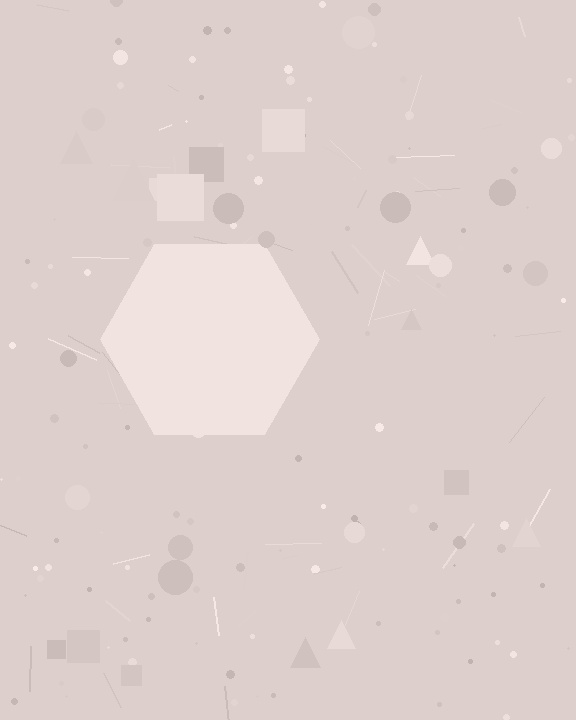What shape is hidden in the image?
A hexagon is hidden in the image.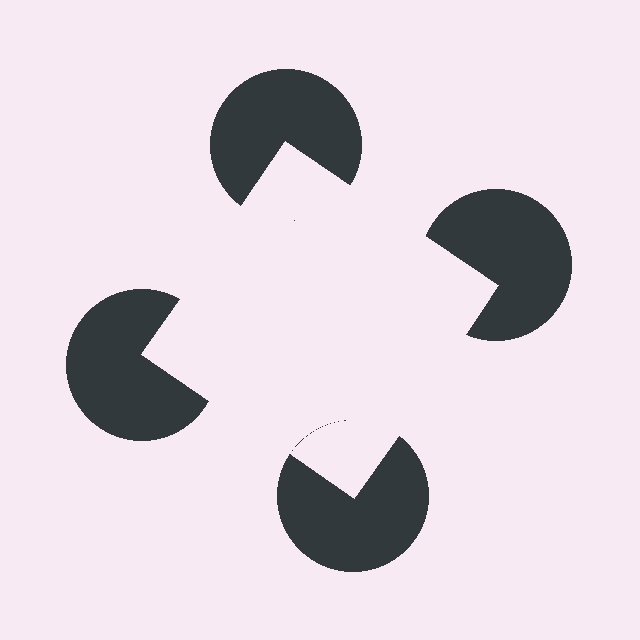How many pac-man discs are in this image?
There are 4 — one at each vertex of the illusory square.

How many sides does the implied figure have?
4 sides.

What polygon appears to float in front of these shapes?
An illusory square — its edges are inferred from the aligned wedge cuts in the pac-man discs, not physically drawn.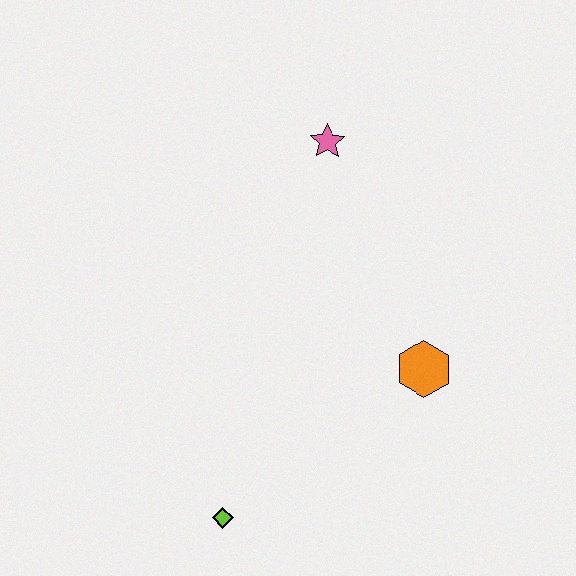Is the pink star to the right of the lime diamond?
Yes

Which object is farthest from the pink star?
The lime diamond is farthest from the pink star.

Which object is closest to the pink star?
The orange hexagon is closest to the pink star.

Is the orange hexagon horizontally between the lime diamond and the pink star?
No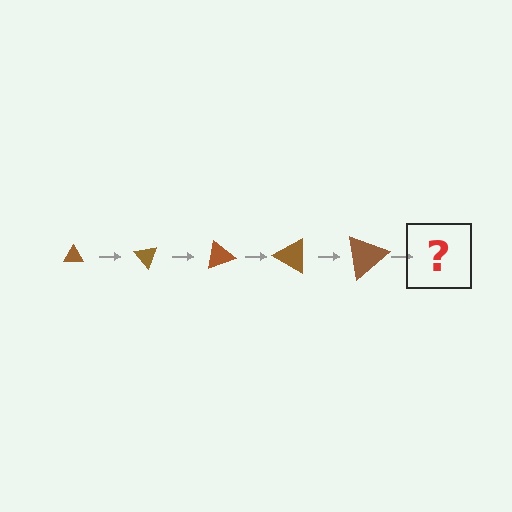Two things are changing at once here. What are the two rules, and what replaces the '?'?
The two rules are that the triangle grows larger each step and it rotates 50 degrees each step. The '?' should be a triangle, larger than the previous one and rotated 250 degrees from the start.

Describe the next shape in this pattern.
It should be a triangle, larger than the previous one and rotated 250 degrees from the start.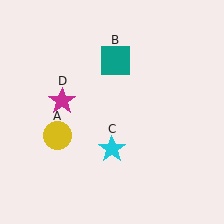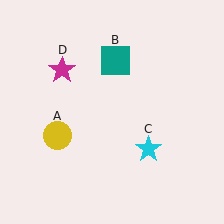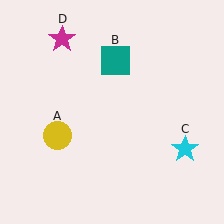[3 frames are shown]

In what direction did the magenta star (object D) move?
The magenta star (object D) moved up.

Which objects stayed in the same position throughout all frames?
Yellow circle (object A) and teal square (object B) remained stationary.